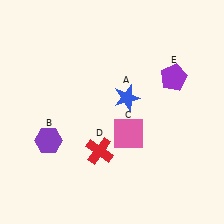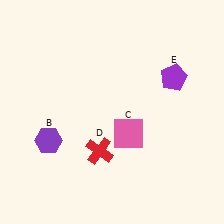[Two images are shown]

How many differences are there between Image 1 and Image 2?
There is 1 difference between the two images.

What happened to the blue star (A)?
The blue star (A) was removed in Image 2. It was in the top-right area of Image 1.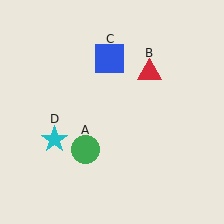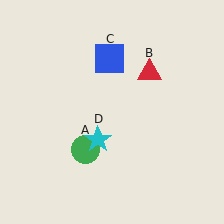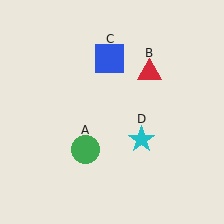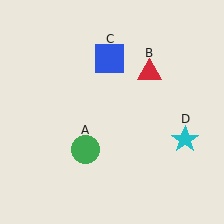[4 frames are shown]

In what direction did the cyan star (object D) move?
The cyan star (object D) moved right.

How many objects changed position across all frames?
1 object changed position: cyan star (object D).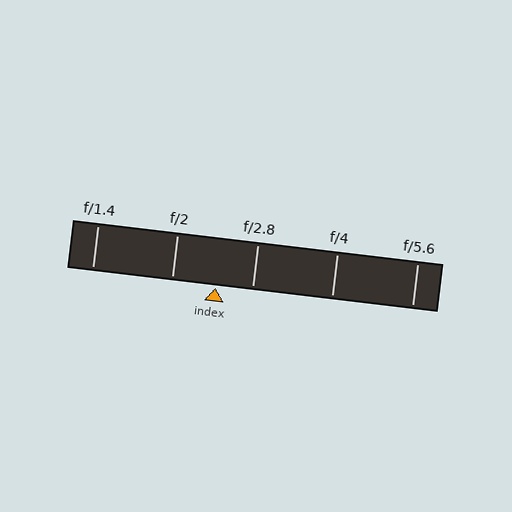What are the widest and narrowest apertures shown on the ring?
The widest aperture shown is f/1.4 and the narrowest is f/5.6.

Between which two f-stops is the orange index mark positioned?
The index mark is between f/2 and f/2.8.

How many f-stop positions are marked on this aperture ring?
There are 5 f-stop positions marked.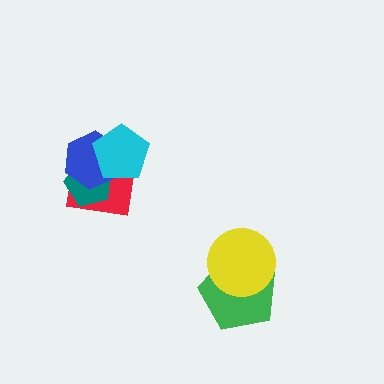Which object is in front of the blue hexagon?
The cyan pentagon is in front of the blue hexagon.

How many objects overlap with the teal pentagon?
3 objects overlap with the teal pentagon.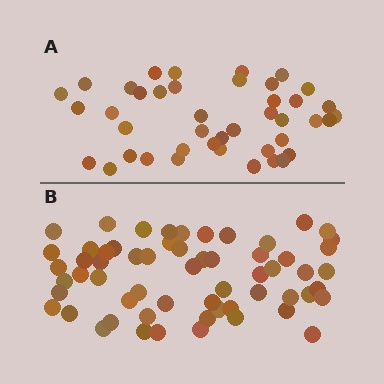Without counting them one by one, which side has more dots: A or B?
Region B (the bottom region) has more dots.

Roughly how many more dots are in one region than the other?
Region B has approximately 20 more dots than region A.